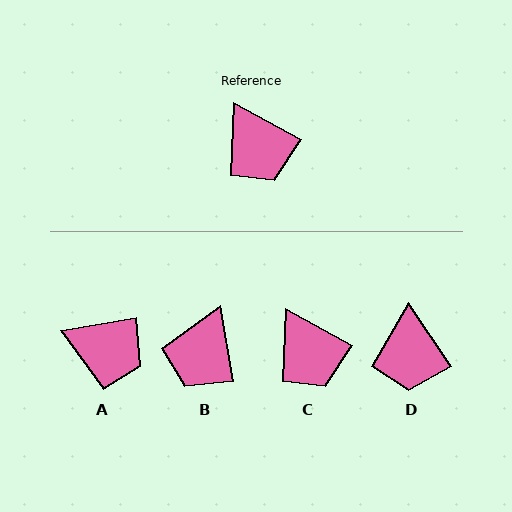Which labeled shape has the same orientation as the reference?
C.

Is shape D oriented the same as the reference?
No, it is off by about 27 degrees.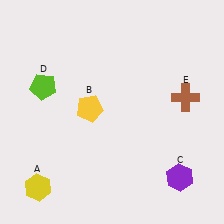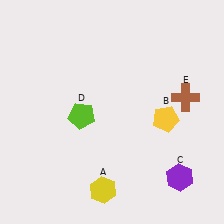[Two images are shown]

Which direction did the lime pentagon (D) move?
The lime pentagon (D) moved right.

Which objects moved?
The objects that moved are: the yellow hexagon (A), the yellow pentagon (B), the lime pentagon (D).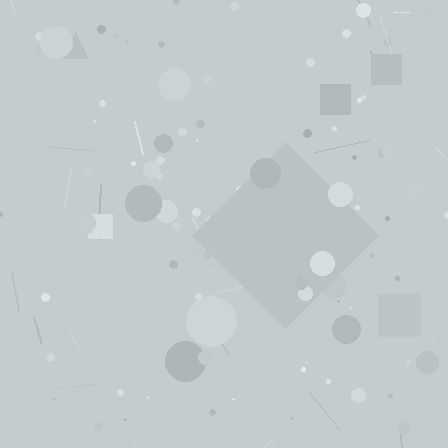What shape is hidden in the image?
A diamond is hidden in the image.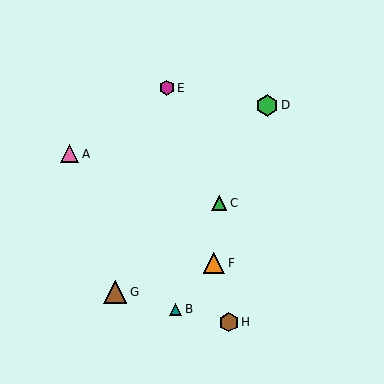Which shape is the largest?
The brown triangle (labeled G) is the largest.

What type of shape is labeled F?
Shape F is an orange triangle.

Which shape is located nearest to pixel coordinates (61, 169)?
The pink triangle (labeled A) at (70, 154) is nearest to that location.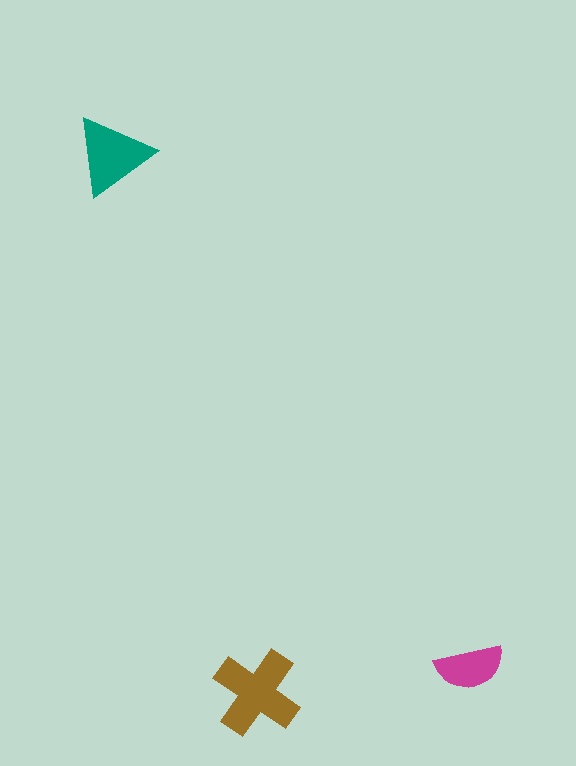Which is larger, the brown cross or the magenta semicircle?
The brown cross.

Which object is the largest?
The brown cross.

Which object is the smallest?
The magenta semicircle.